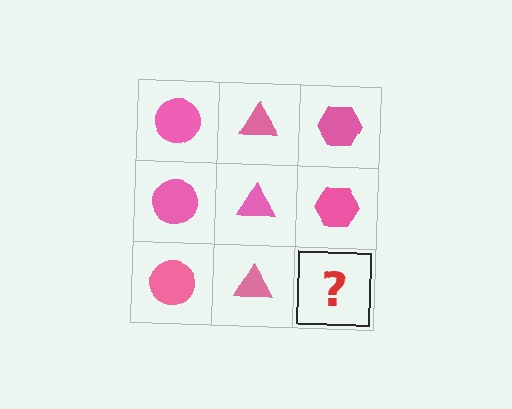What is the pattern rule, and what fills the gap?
The rule is that each column has a consistent shape. The gap should be filled with a pink hexagon.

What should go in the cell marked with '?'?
The missing cell should contain a pink hexagon.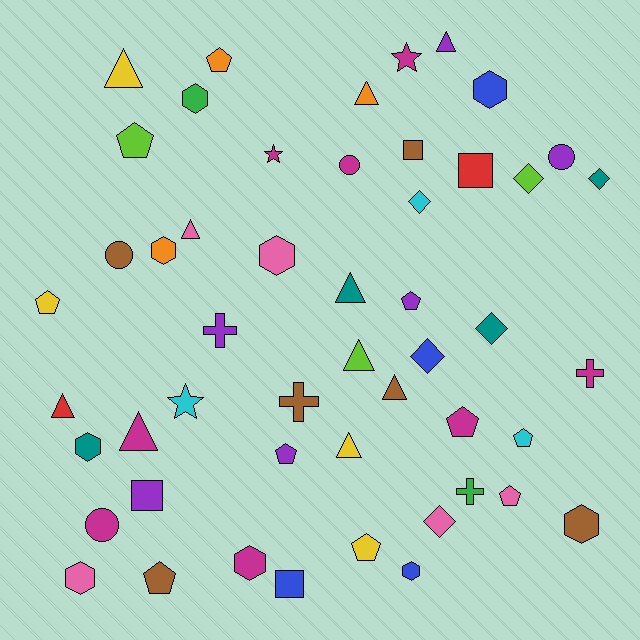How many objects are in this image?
There are 50 objects.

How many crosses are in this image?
There are 4 crosses.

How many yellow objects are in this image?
There are 4 yellow objects.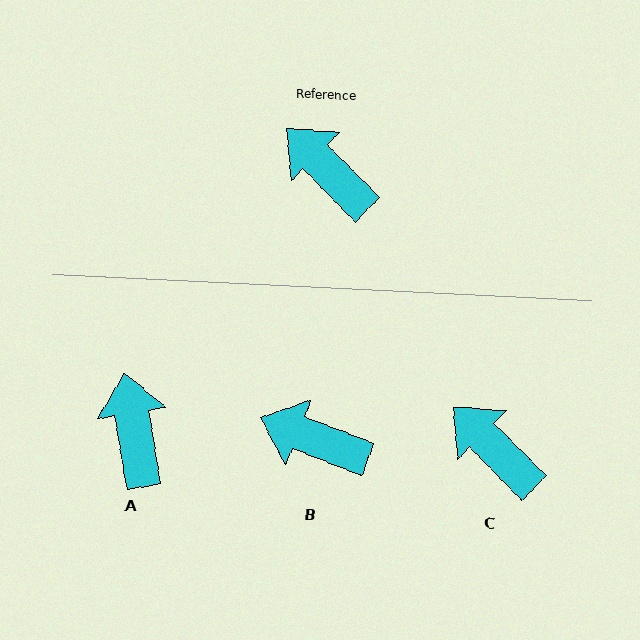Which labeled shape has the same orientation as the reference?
C.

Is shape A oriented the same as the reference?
No, it is off by about 35 degrees.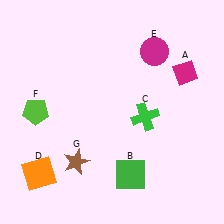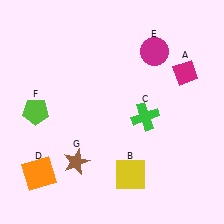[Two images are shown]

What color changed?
The square (B) changed from green in Image 1 to yellow in Image 2.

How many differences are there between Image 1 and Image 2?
There is 1 difference between the two images.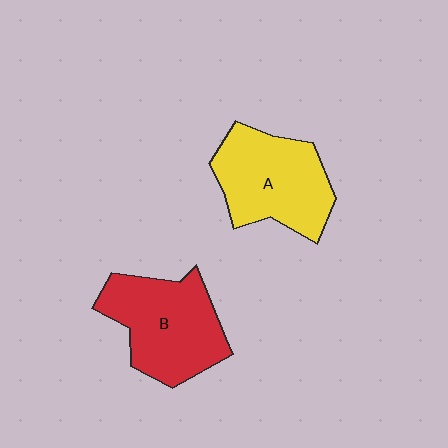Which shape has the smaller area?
Shape A (yellow).